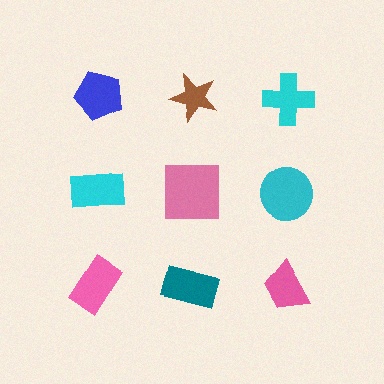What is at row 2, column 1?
A cyan rectangle.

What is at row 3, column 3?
A pink trapezoid.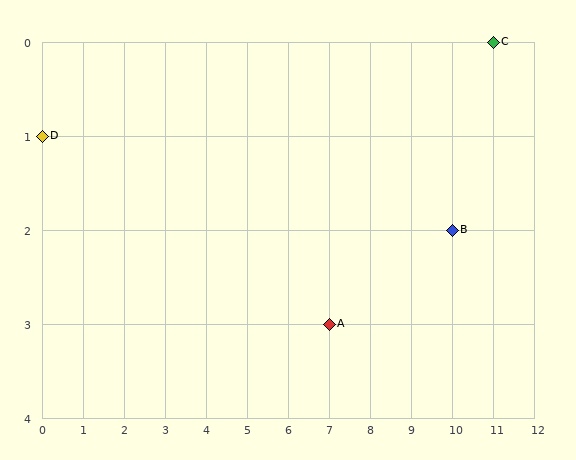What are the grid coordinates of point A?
Point A is at grid coordinates (7, 3).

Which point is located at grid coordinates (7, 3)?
Point A is at (7, 3).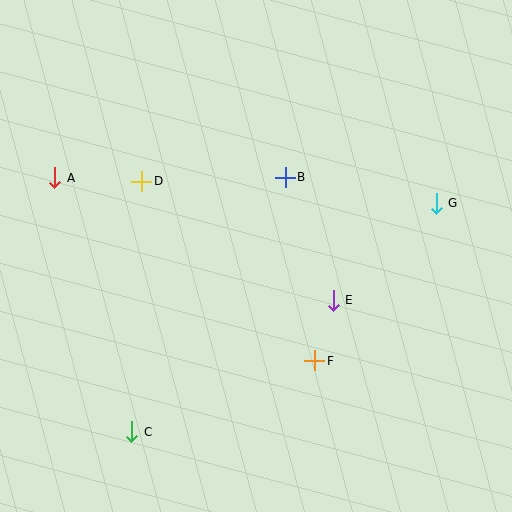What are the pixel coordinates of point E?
Point E is at (333, 300).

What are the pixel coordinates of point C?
Point C is at (132, 432).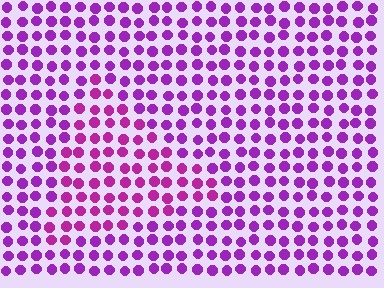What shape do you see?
I see a triangle.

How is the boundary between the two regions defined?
The boundary is defined purely by a slight shift in hue (about 23 degrees). Spacing, size, and orientation are identical on both sides.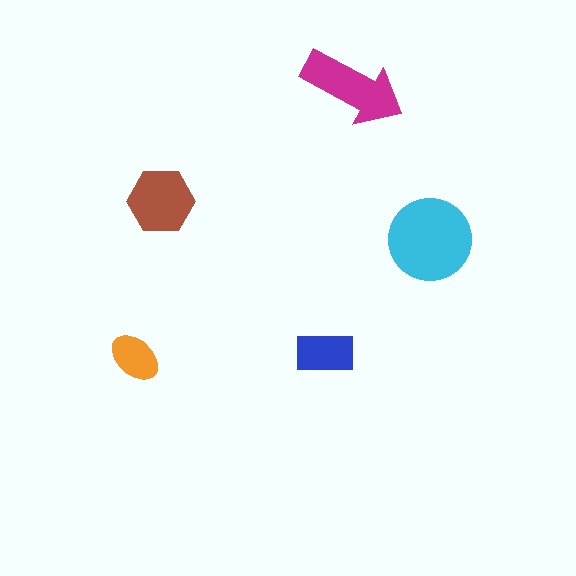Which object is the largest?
The cyan circle.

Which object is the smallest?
The orange ellipse.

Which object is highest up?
The magenta arrow is topmost.